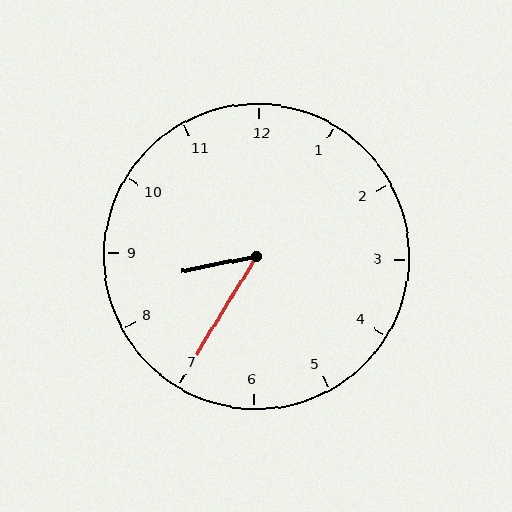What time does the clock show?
8:35.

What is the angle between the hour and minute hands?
Approximately 48 degrees.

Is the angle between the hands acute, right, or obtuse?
It is acute.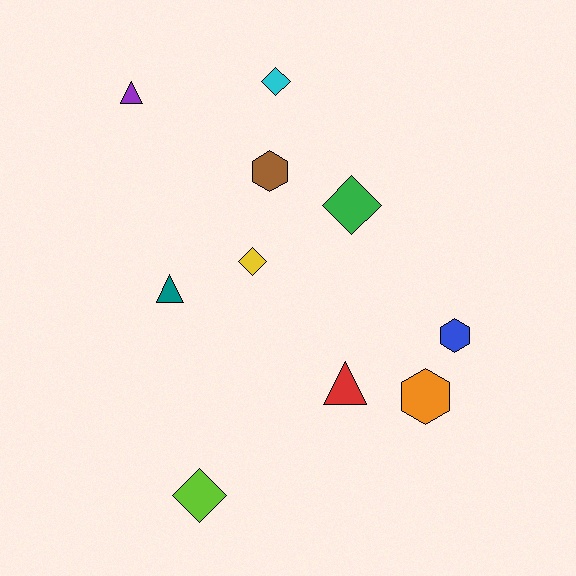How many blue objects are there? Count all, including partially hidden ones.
There is 1 blue object.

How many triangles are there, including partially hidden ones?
There are 3 triangles.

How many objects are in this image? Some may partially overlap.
There are 10 objects.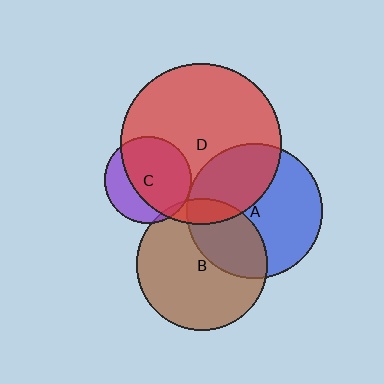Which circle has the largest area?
Circle D (red).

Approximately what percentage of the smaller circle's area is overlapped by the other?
Approximately 35%.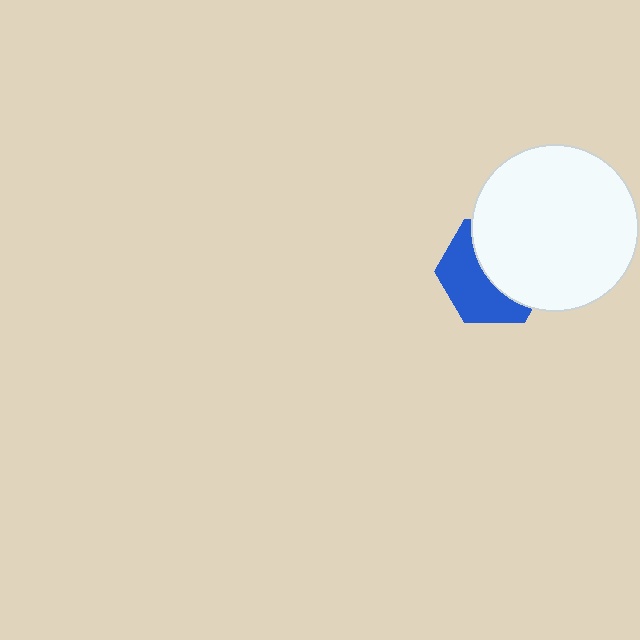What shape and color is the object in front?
The object in front is a white circle.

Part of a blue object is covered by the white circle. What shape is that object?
It is a hexagon.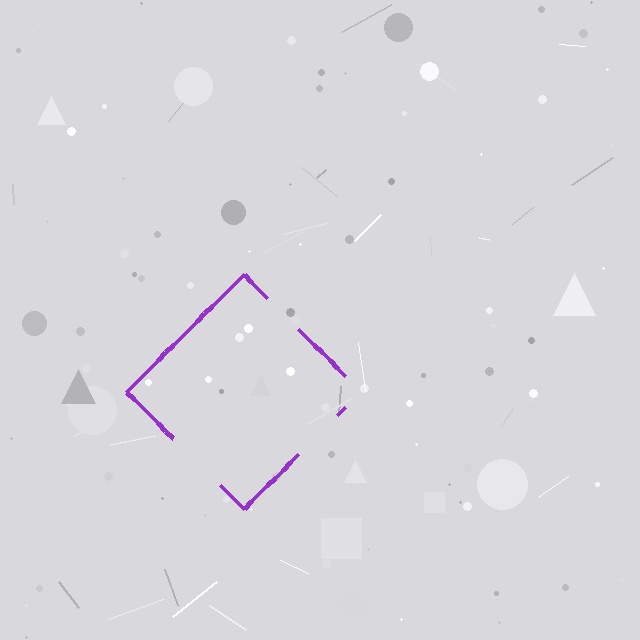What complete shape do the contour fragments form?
The contour fragments form a diamond.